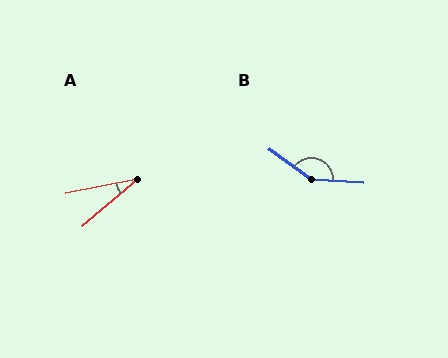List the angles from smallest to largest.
A (29°), B (148°).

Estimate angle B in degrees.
Approximately 148 degrees.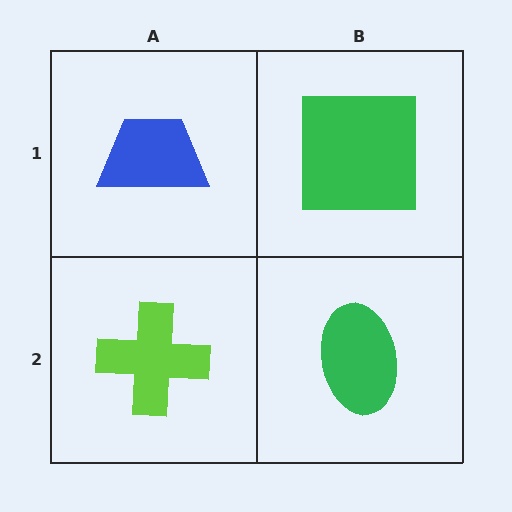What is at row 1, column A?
A blue trapezoid.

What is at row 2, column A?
A lime cross.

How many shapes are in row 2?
2 shapes.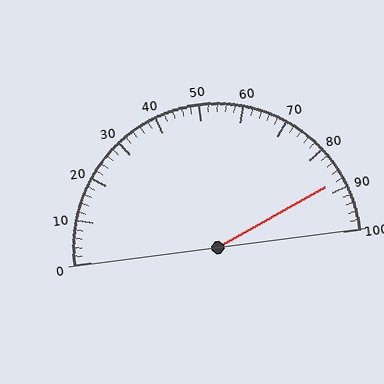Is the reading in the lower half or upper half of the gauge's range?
The reading is in the upper half of the range (0 to 100).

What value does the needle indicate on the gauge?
The needle indicates approximately 88.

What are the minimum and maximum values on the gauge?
The gauge ranges from 0 to 100.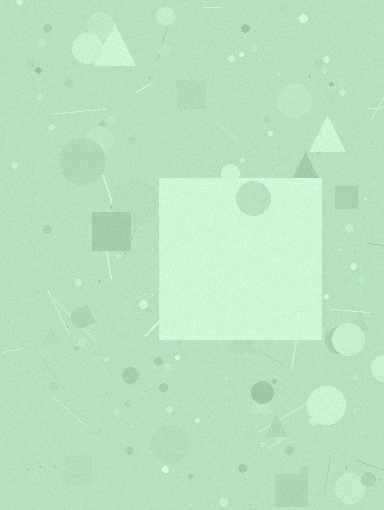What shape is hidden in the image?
A square is hidden in the image.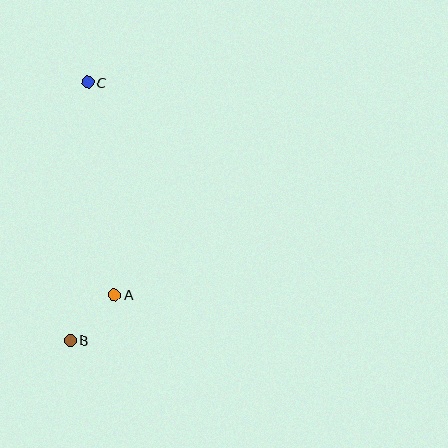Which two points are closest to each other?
Points A and B are closest to each other.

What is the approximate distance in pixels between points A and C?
The distance between A and C is approximately 214 pixels.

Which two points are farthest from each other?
Points B and C are farthest from each other.